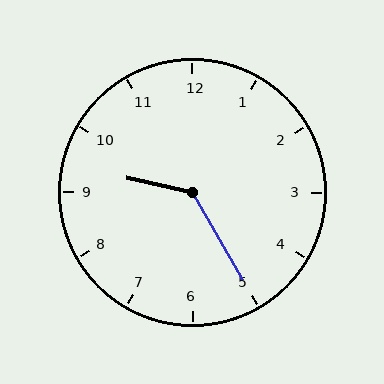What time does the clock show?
9:25.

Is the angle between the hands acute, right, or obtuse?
It is obtuse.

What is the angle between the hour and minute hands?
Approximately 132 degrees.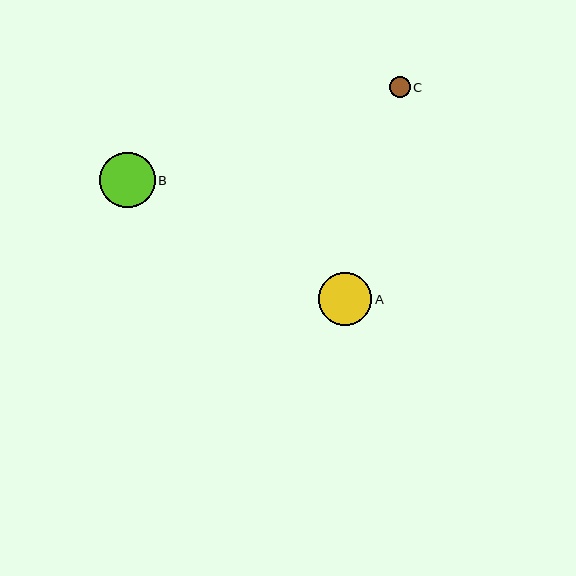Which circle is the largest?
Circle B is the largest with a size of approximately 56 pixels.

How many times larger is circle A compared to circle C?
Circle A is approximately 2.6 times the size of circle C.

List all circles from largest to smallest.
From largest to smallest: B, A, C.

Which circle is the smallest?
Circle C is the smallest with a size of approximately 21 pixels.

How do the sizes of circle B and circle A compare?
Circle B and circle A are approximately the same size.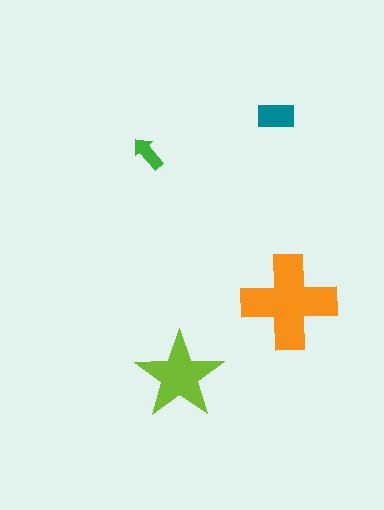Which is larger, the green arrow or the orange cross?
The orange cross.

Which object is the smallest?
The green arrow.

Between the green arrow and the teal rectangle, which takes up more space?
The teal rectangle.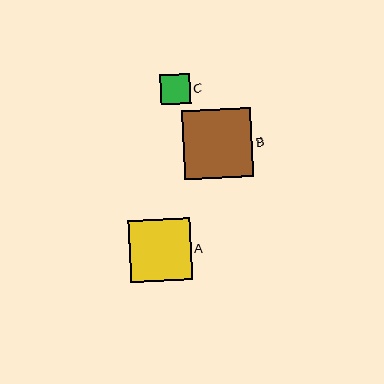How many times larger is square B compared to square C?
Square B is approximately 2.3 times the size of square C.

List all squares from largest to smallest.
From largest to smallest: B, A, C.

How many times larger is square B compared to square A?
Square B is approximately 1.1 times the size of square A.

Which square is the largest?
Square B is the largest with a size of approximately 69 pixels.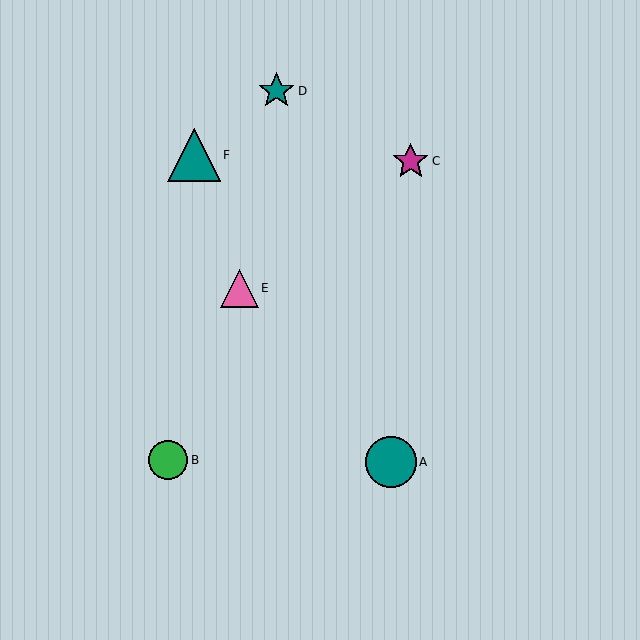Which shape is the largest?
The teal triangle (labeled F) is the largest.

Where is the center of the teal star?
The center of the teal star is at (277, 91).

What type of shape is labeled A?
Shape A is a teal circle.